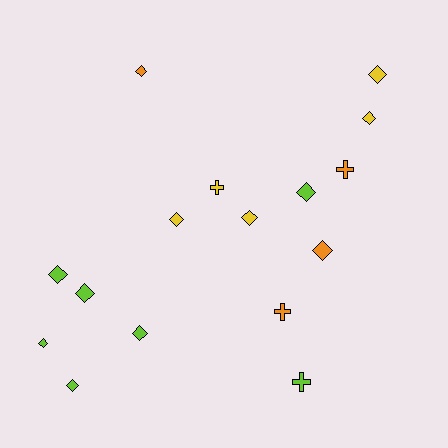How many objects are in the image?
There are 16 objects.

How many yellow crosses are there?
There is 1 yellow cross.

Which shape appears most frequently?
Diamond, with 12 objects.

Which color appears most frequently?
Lime, with 7 objects.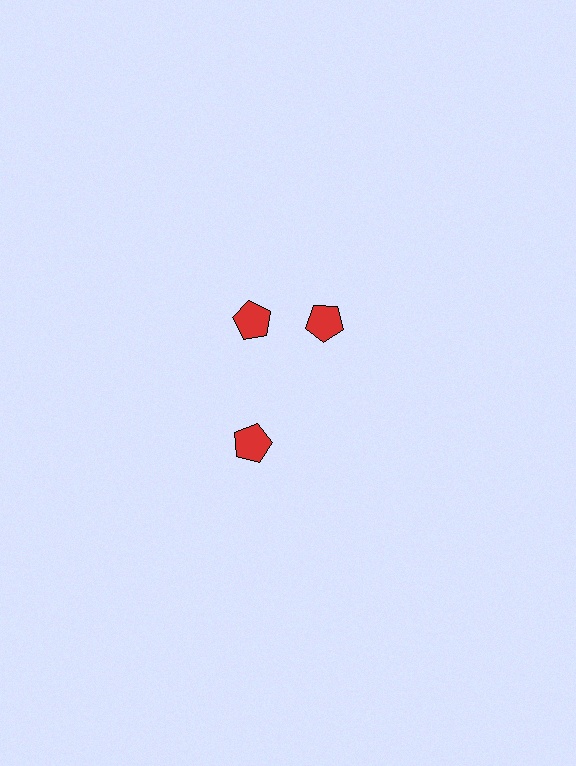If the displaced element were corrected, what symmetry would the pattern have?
It would have 3-fold rotational symmetry — the pattern would map onto itself every 120 degrees.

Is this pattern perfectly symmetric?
No. The 3 red pentagons are arranged in a ring, but one element near the 3 o'clock position is rotated out of alignment along the ring, breaking the 3-fold rotational symmetry.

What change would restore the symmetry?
The symmetry would be restored by rotating it back into even spacing with its neighbors so that all 3 pentagons sit at equal angles and equal distance from the center.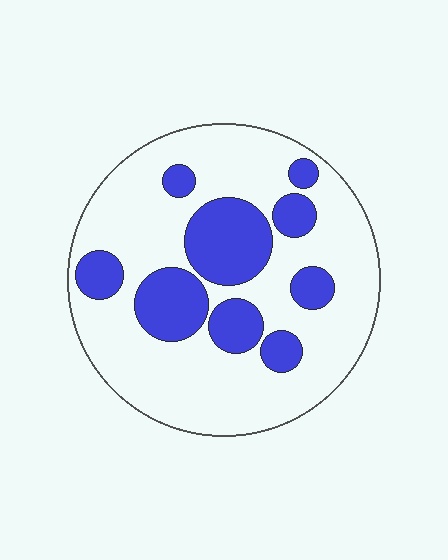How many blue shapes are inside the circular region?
9.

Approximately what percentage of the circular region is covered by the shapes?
Approximately 25%.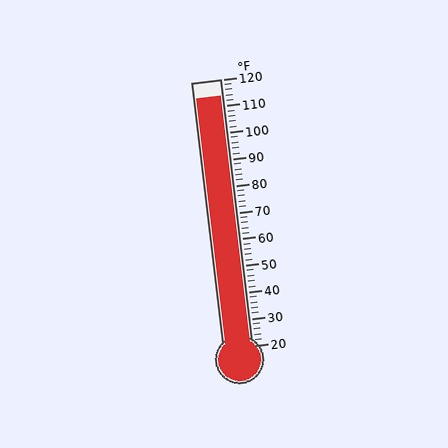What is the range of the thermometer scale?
The thermometer scale ranges from 20°F to 120°F.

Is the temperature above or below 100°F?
The temperature is above 100°F.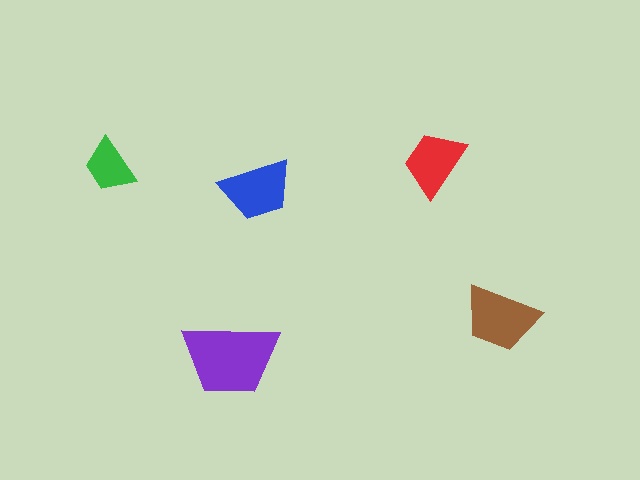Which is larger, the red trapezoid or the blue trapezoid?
The blue one.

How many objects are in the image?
There are 5 objects in the image.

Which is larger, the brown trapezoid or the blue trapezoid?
The brown one.